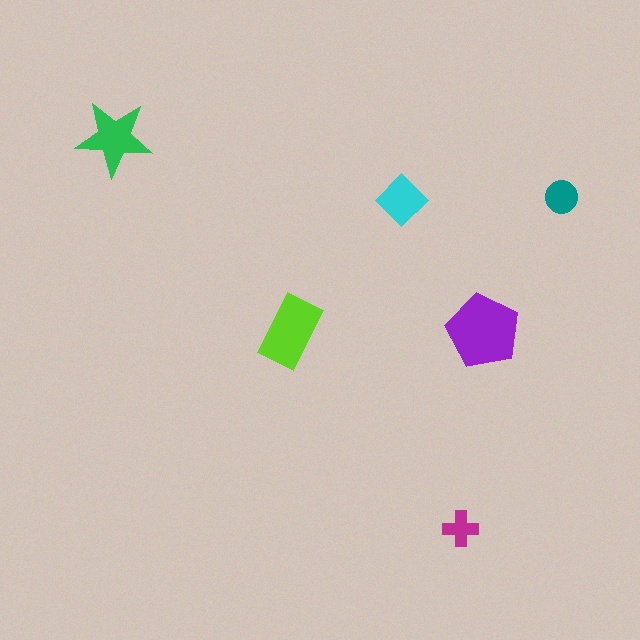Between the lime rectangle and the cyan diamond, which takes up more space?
The lime rectangle.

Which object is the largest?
The purple pentagon.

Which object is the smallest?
The magenta cross.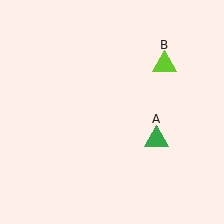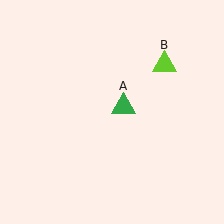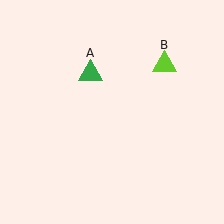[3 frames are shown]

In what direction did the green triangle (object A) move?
The green triangle (object A) moved up and to the left.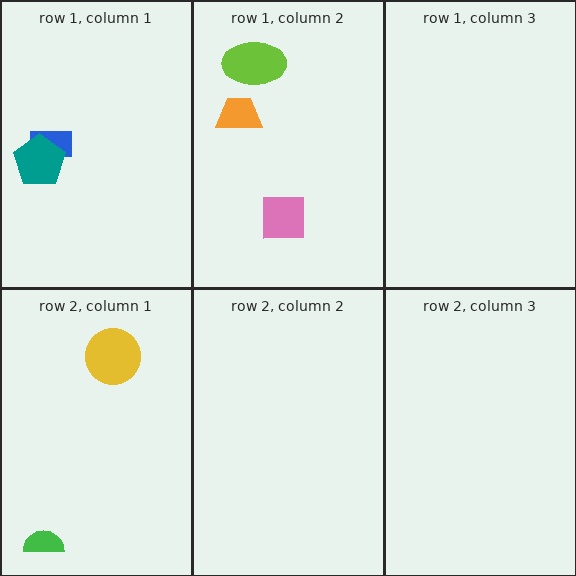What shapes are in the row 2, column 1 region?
The green semicircle, the yellow circle.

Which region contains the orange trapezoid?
The row 1, column 2 region.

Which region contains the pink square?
The row 1, column 2 region.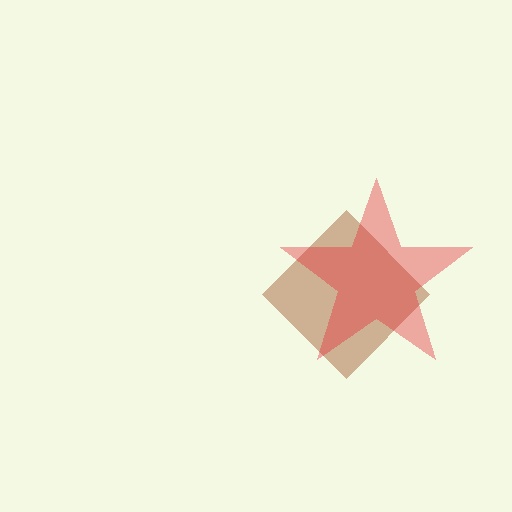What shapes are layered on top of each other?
The layered shapes are: a brown diamond, a red star.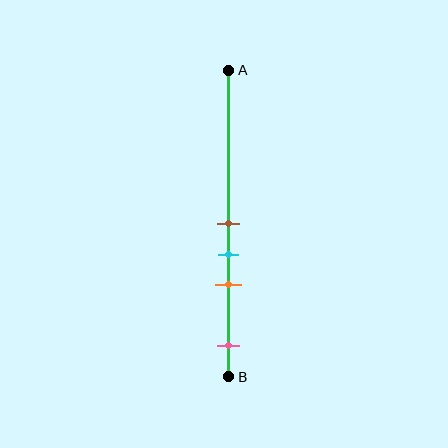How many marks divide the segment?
There are 4 marks dividing the segment.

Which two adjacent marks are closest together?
The brown and cyan marks are the closest adjacent pair.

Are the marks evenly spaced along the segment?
No, the marks are not evenly spaced.